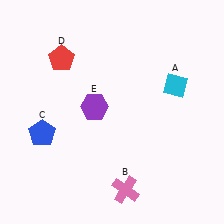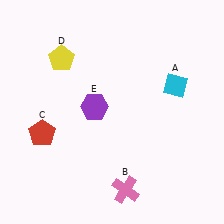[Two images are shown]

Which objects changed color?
C changed from blue to red. D changed from red to yellow.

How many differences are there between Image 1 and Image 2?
There are 2 differences between the two images.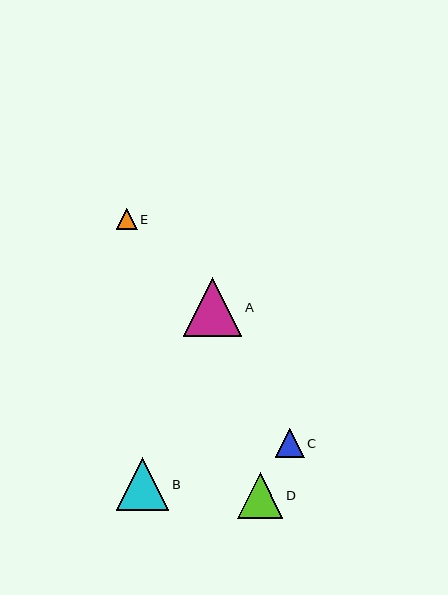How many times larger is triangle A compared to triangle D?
Triangle A is approximately 1.3 times the size of triangle D.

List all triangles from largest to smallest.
From largest to smallest: A, B, D, C, E.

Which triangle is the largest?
Triangle A is the largest with a size of approximately 58 pixels.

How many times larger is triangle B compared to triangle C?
Triangle B is approximately 1.8 times the size of triangle C.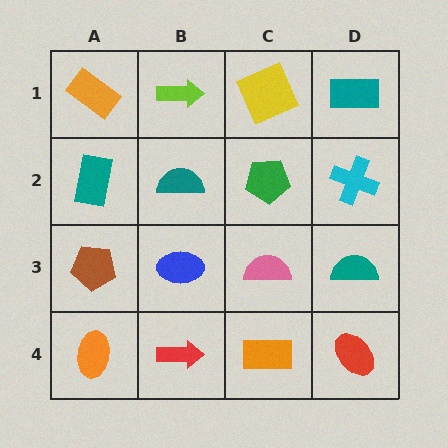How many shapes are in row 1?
4 shapes.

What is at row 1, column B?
A lime arrow.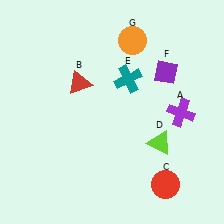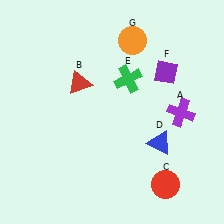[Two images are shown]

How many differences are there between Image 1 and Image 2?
There are 2 differences between the two images.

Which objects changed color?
D changed from lime to blue. E changed from teal to green.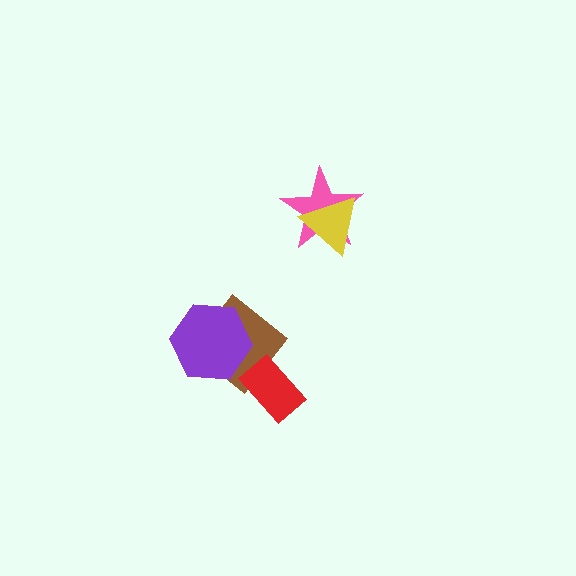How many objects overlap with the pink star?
1 object overlaps with the pink star.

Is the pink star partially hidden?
Yes, it is partially covered by another shape.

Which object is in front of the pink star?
The yellow triangle is in front of the pink star.